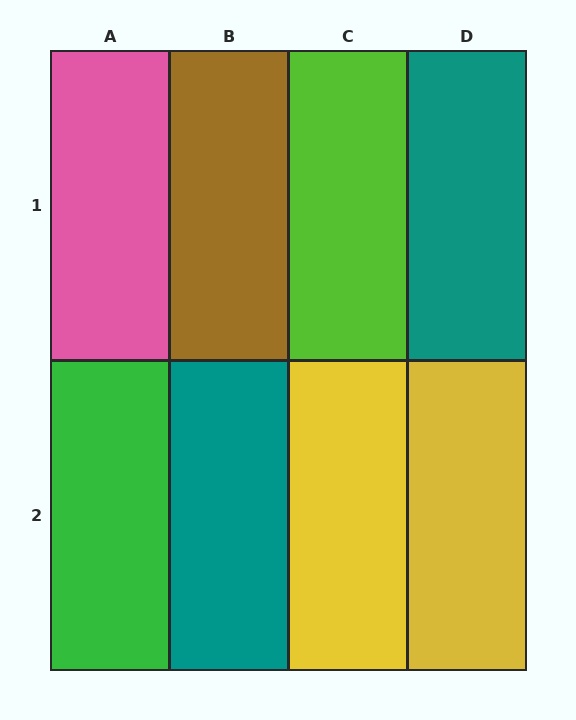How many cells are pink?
1 cell is pink.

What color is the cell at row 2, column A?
Green.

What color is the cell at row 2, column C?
Yellow.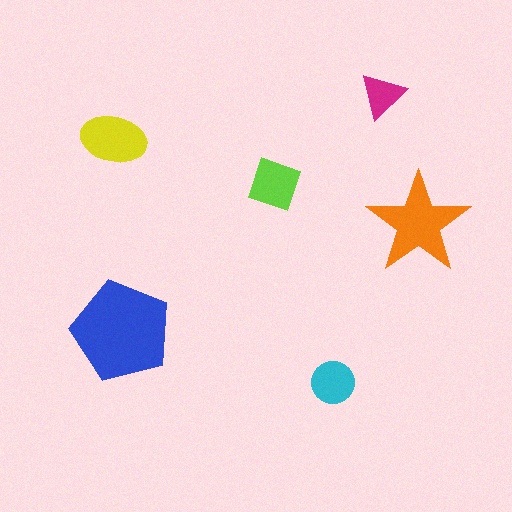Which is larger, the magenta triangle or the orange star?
The orange star.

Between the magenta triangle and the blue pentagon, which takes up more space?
The blue pentagon.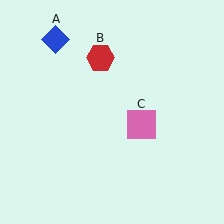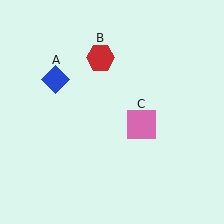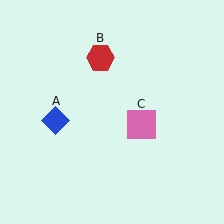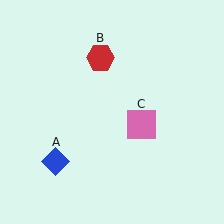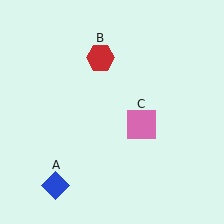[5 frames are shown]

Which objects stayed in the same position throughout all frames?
Red hexagon (object B) and pink square (object C) remained stationary.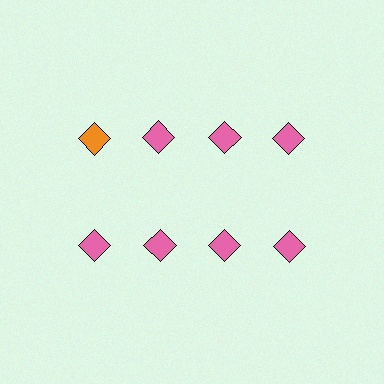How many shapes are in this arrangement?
There are 8 shapes arranged in a grid pattern.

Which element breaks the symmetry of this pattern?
The orange diamond in the top row, leftmost column breaks the symmetry. All other shapes are pink diamonds.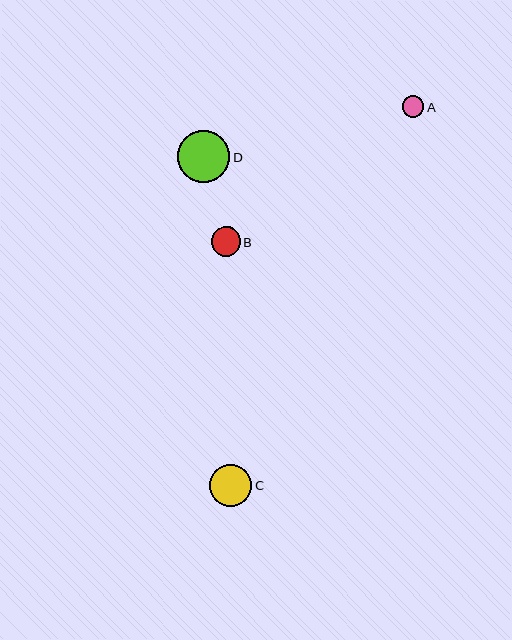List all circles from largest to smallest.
From largest to smallest: D, C, B, A.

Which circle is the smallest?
Circle A is the smallest with a size of approximately 21 pixels.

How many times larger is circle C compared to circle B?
Circle C is approximately 1.4 times the size of circle B.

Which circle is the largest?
Circle D is the largest with a size of approximately 52 pixels.